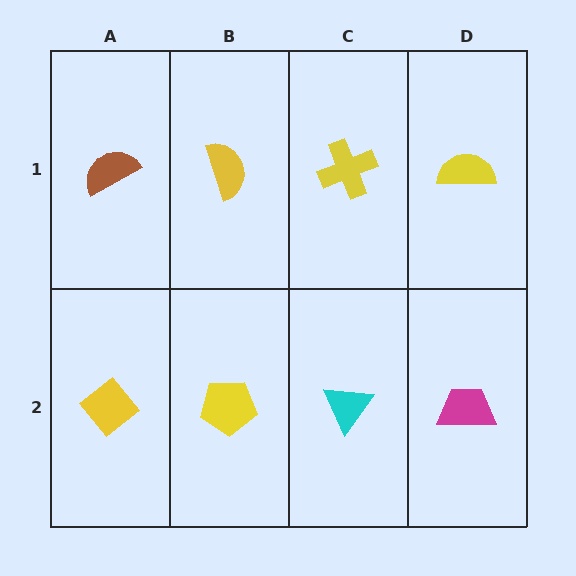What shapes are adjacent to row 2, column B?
A yellow semicircle (row 1, column B), a yellow diamond (row 2, column A), a cyan triangle (row 2, column C).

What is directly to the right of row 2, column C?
A magenta trapezoid.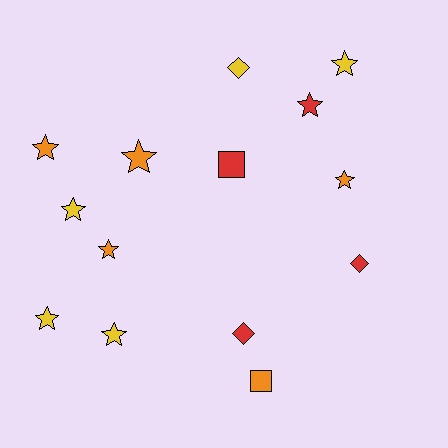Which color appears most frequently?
Yellow, with 5 objects.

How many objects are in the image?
There are 14 objects.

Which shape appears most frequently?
Star, with 9 objects.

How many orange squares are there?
There is 1 orange square.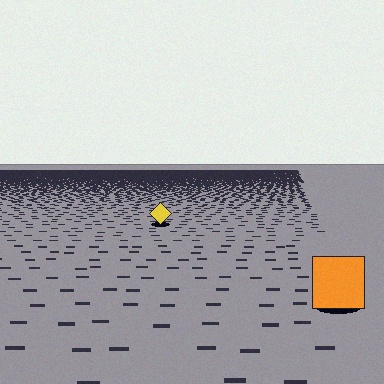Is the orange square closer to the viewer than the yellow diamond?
Yes. The orange square is closer — you can tell from the texture gradient: the ground texture is coarser near it.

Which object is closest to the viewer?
The orange square is closest. The texture marks near it are larger and more spread out.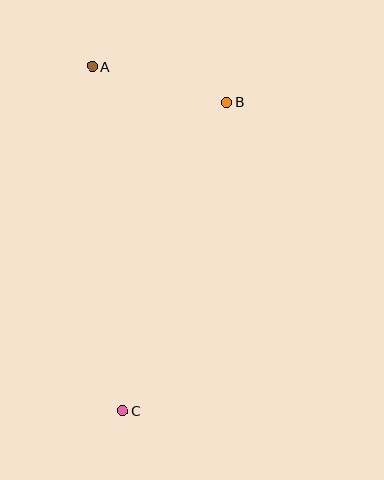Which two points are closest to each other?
Points A and B are closest to each other.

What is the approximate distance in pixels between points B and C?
The distance between B and C is approximately 326 pixels.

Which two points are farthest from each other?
Points A and C are farthest from each other.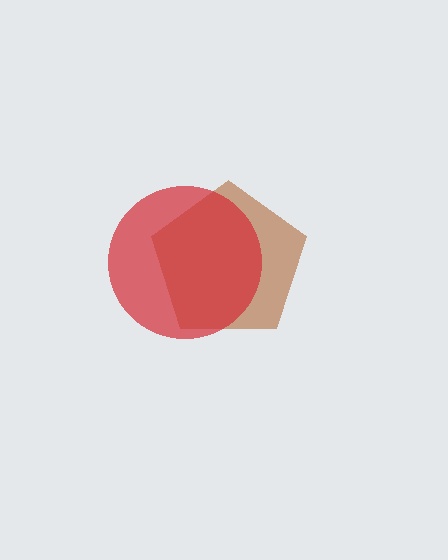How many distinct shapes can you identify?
There are 2 distinct shapes: a brown pentagon, a red circle.